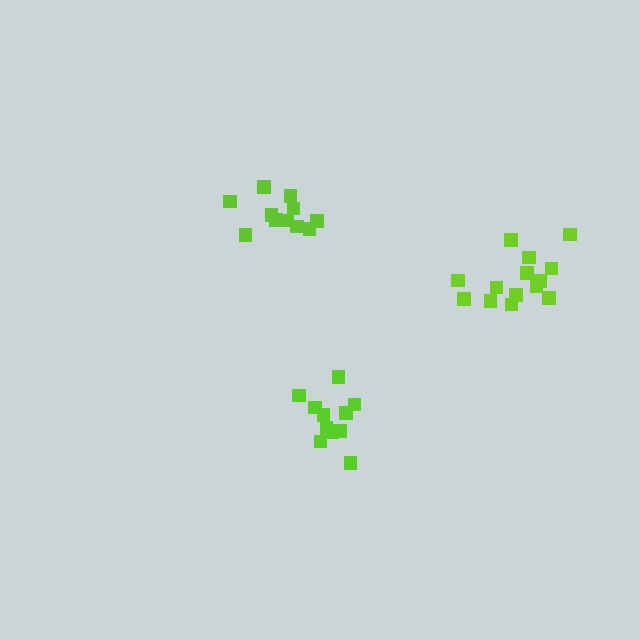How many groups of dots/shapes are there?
There are 3 groups.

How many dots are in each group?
Group 1: 11 dots, Group 2: 11 dots, Group 3: 14 dots (36 total).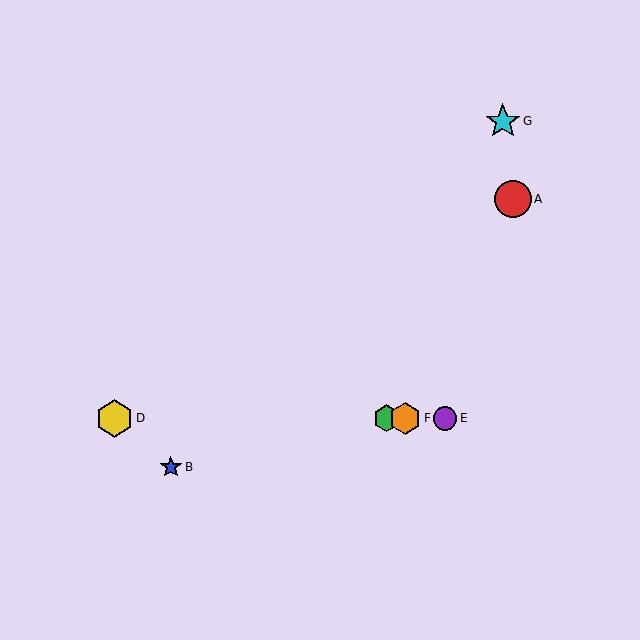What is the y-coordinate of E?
Object E is at y≈418.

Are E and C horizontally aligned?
Yes, both are at y≈418.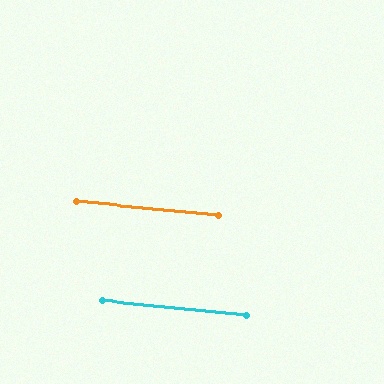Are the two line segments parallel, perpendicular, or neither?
Parallel — their directions differ by only 0.4°.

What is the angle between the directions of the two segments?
Approximately 0 degrees.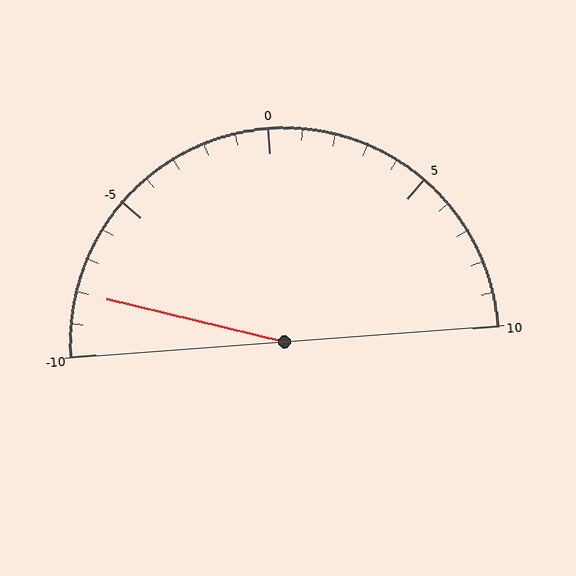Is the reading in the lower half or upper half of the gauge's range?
The reading is in the lower half of the range (-10 to 10).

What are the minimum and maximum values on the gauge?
The gauge ranges from -10 to 10.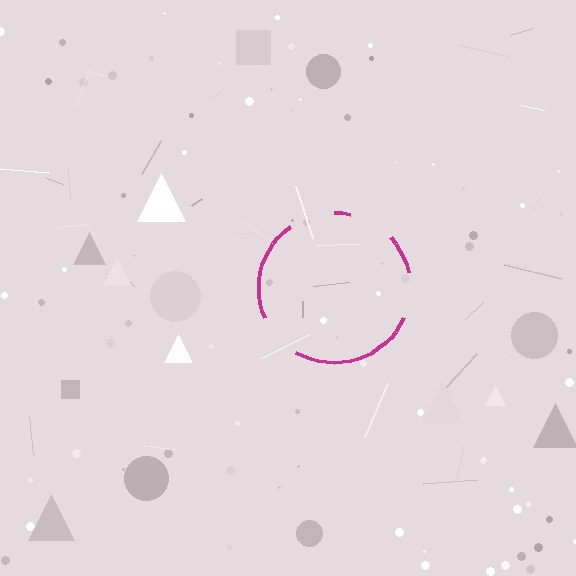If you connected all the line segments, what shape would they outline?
They would outline a circle.